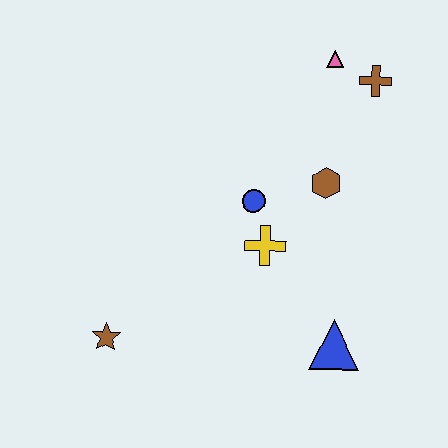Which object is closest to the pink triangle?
The brown cross is closest to the pink triangle.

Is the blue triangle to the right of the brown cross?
No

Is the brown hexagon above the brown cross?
No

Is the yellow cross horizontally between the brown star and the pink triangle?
Yes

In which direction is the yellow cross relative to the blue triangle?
The yellow cross is above the blue triangle.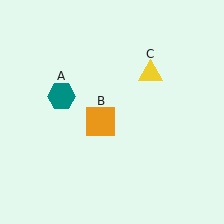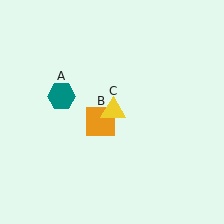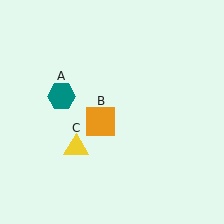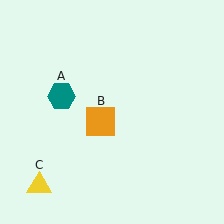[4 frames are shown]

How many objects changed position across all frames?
1 object changed position: yellow triangle (object C).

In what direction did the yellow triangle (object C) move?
The yellow triangle (object C) moved down and to the left.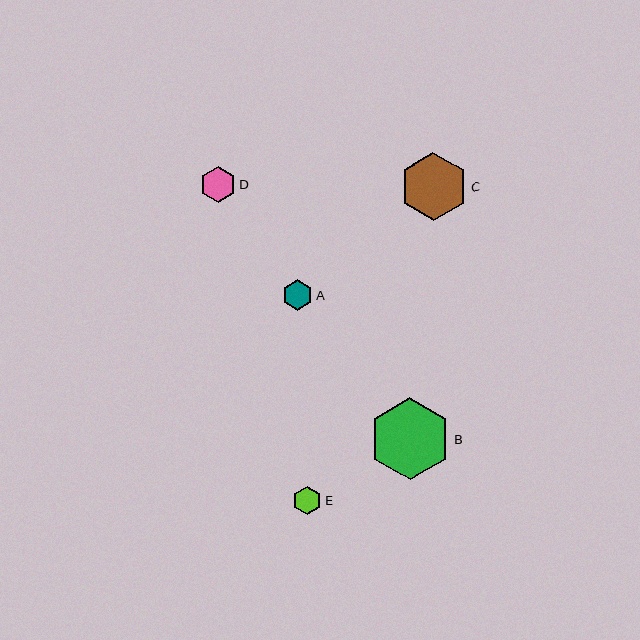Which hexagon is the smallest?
Hexagon E is the smallest with a size of approximately 29 pixels.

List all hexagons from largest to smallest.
From largest to smallest: B, C, D, A, E.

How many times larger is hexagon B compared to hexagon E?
Hexagon B is approximately 2.9 times the size of hexagon E.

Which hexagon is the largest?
Hexagon B is the largest with a size of approximately 82 pixels.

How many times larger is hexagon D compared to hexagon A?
Hexagon D is approximately 1.2 times the size of hexagon A.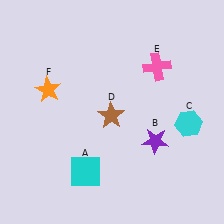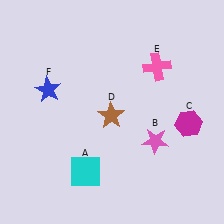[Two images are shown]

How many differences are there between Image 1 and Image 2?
There are 3 differences between the two images.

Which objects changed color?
B changed from purple to pink. C changed from cyan to magenta. F changed from orange to blue.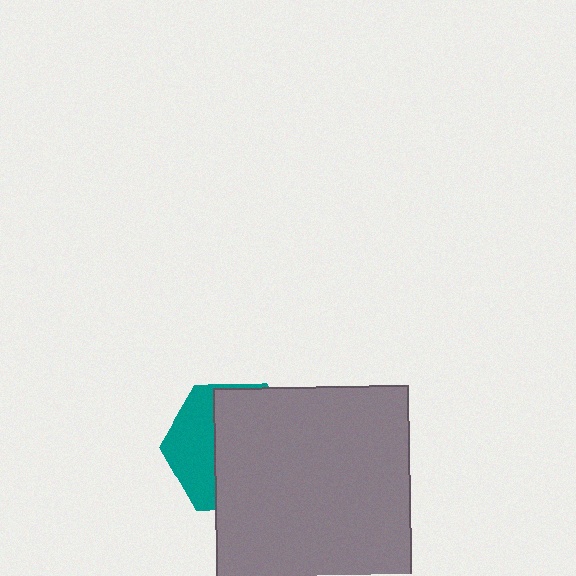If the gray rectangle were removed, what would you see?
You would see the complete teal hexagon.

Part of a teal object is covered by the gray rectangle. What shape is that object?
It is a hexagon.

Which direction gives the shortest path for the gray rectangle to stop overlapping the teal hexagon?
Moving right gives the shortest separation.